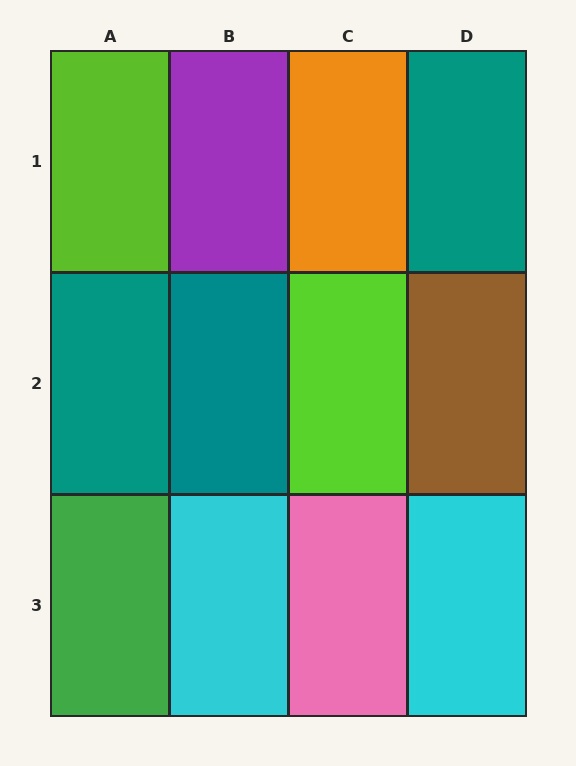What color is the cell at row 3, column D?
Cyan.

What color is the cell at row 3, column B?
Cyan.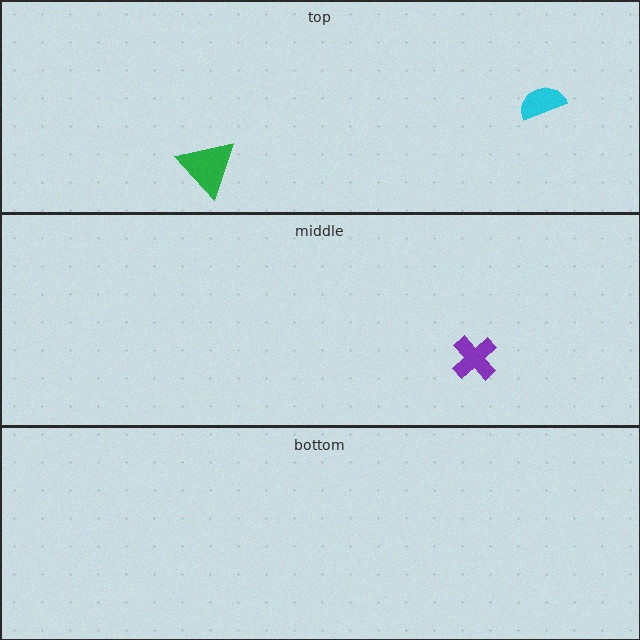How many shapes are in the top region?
2.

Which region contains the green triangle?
The top region.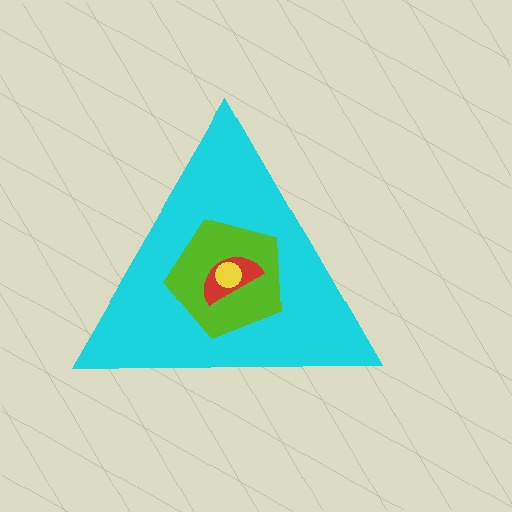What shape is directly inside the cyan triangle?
The lime pentagon.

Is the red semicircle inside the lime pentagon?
Yes.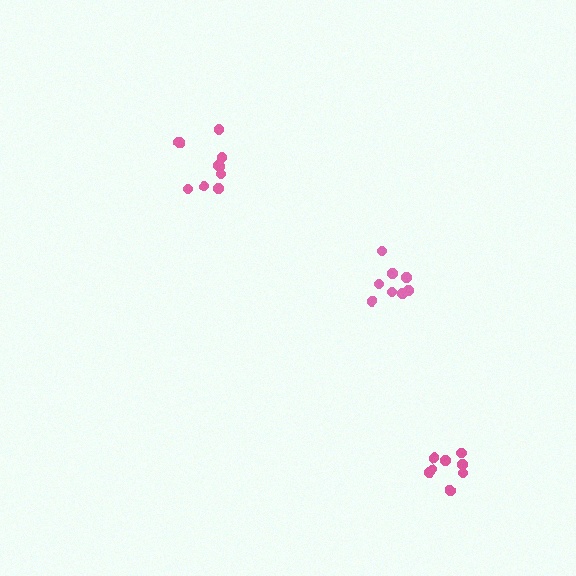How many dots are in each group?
Group 1: 8 dots, Group 2: 10 dots, Group 3: 9 dots (27 total).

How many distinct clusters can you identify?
There are 3 distinct clusters.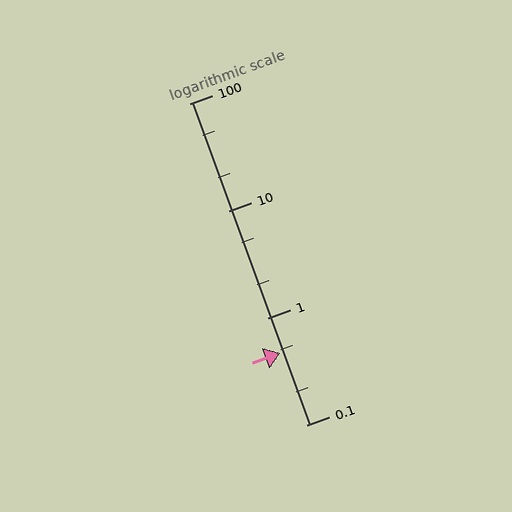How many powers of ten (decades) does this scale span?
The scale spans 3 decades, from 0.1 to 100.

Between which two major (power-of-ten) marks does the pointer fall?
The pointer is between 0.1 and 1.